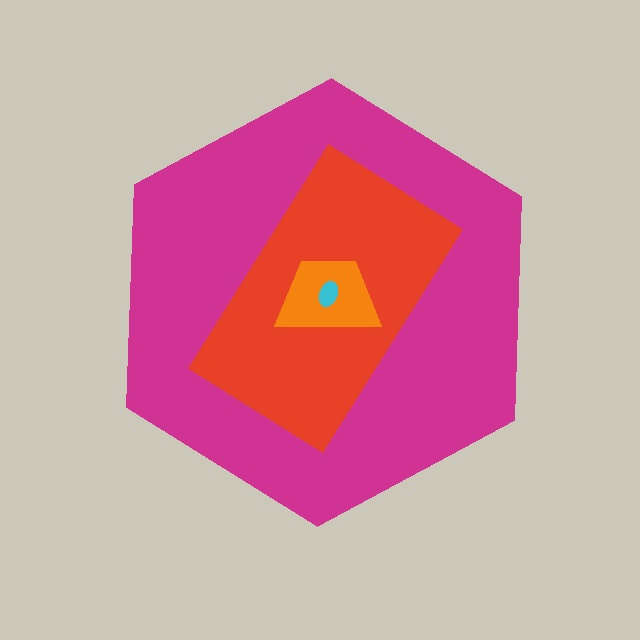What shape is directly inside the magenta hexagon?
The red rectangle.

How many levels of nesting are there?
4.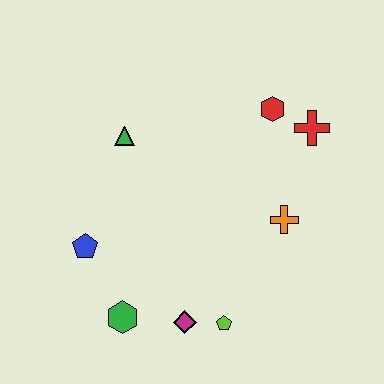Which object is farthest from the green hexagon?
The red cross is farthest from the green hexagon.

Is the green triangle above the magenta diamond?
Yes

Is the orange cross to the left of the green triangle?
No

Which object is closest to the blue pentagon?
The green hexagon is closest to the blue pentagon.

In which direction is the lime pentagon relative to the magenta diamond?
The lime pentagon is to the right of the magenta diamond.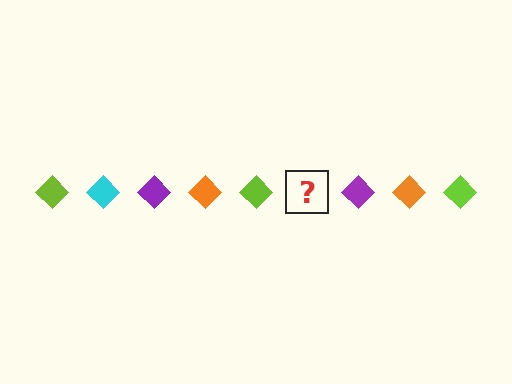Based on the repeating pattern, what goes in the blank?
The blank should be a cyan diamond.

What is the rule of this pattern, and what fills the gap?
The rule is that the pattern cycles through lime, cyan, purple, orange diamonds. The gap should be filled with a cyan diamond.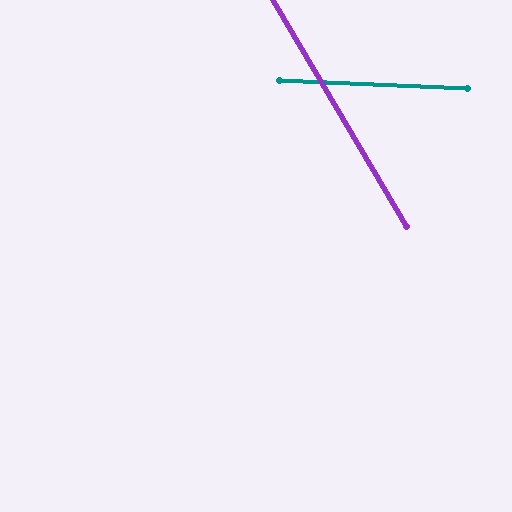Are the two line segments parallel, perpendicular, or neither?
Neither parallel nor perpendicular — they differ by about 57°.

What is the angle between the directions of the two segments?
Approximately 57 degrees.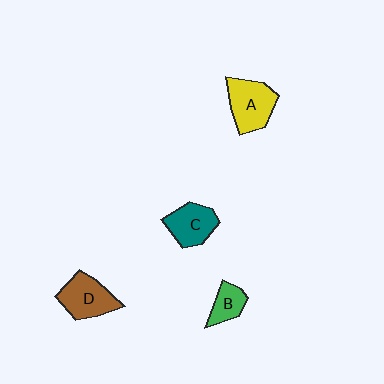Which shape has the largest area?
Shape A (yellow).